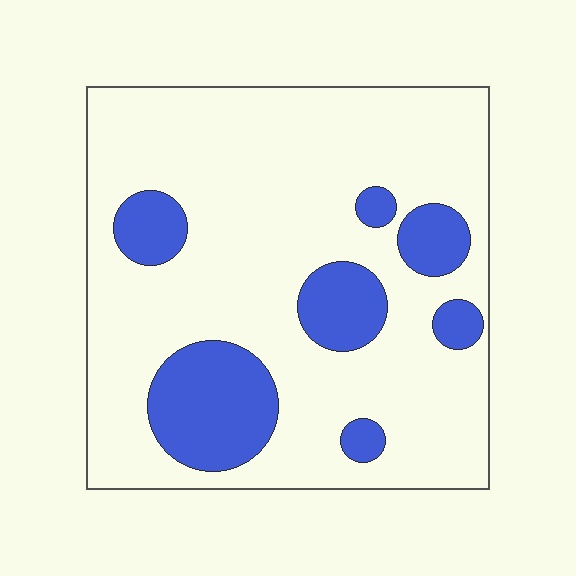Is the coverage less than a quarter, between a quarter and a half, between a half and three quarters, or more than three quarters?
Less than a quarter.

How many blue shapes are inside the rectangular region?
7.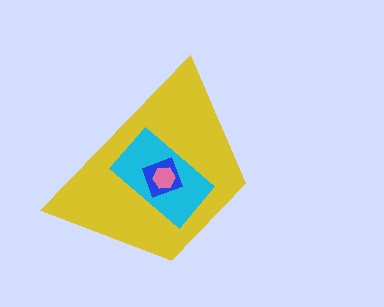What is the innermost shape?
The pink hexagon.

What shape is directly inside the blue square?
The pink hexagon.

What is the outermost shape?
The yellow trapezoid.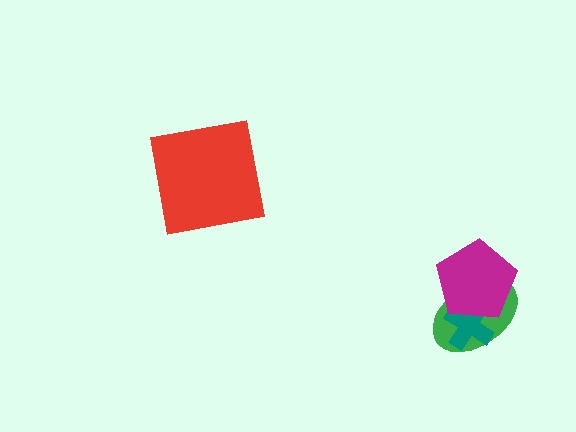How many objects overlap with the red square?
0 objects overlap with the red square.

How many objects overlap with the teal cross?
2 objects overlap with the teal cross.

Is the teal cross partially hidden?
Yes, it is partially covered by another shape.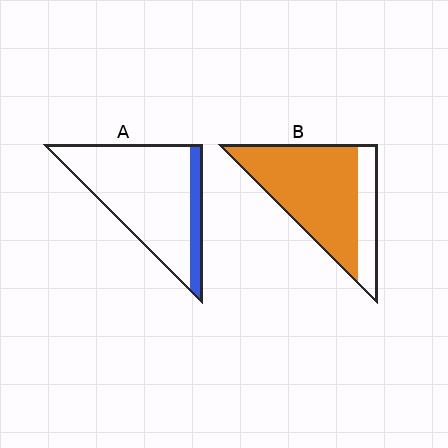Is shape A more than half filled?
No.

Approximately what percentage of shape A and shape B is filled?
A is approximately 15% and B is approximately 75%.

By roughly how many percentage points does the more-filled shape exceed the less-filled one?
By roughly 60 percentage points (B over A).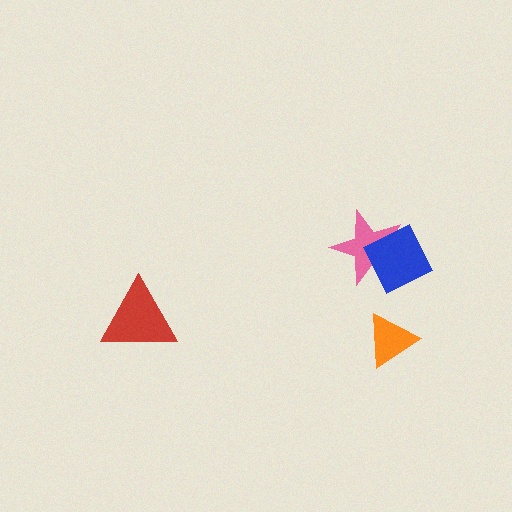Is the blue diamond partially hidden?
No, no other shape covers it.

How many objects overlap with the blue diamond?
1 object overlaps with the blue diamond.